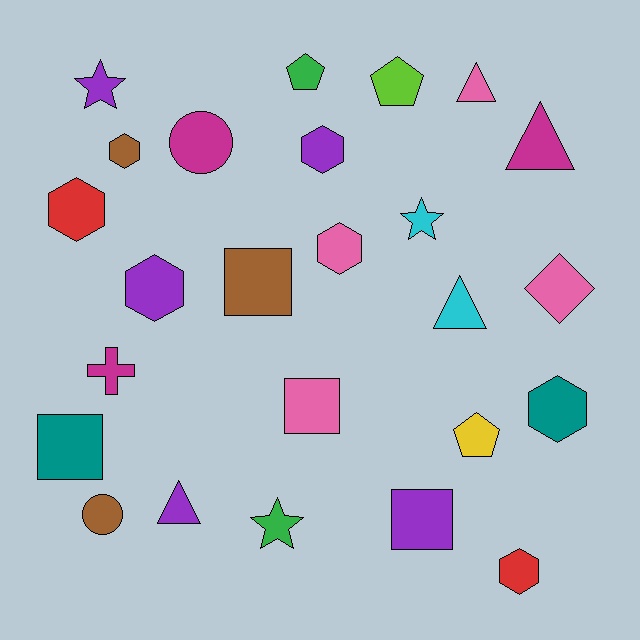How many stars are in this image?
There are 3 stars.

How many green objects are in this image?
There are 2 green objects.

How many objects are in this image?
There are 25 objects.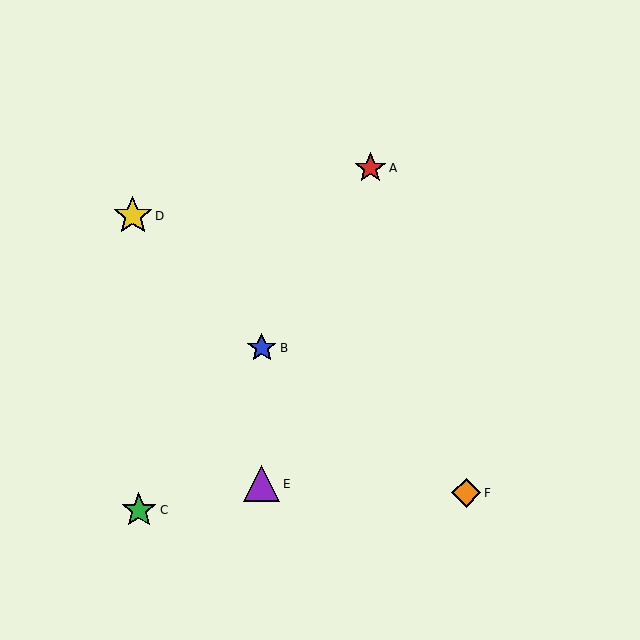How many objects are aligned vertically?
2 objects (B, E) are aligned vertically.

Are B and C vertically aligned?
No, B is at x≈262 and C is at x≈139.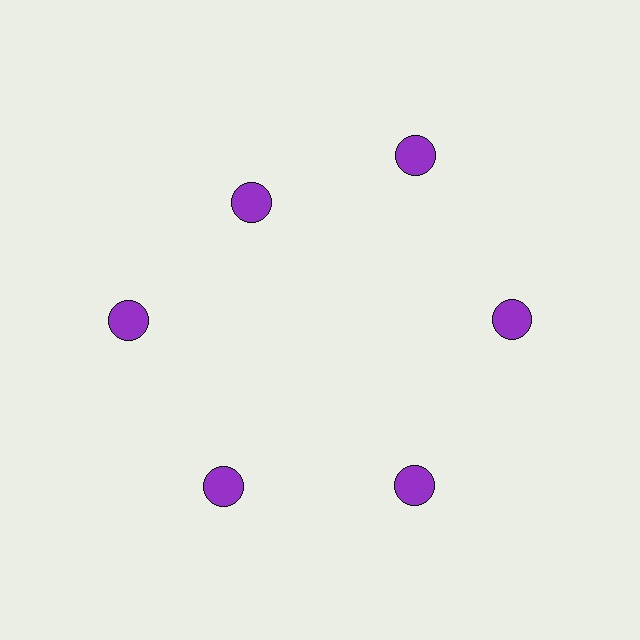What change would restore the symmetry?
The symmetry would be restored by moving it outward, back onto the ring so that all 6 circles sit at equal angles and equal distance from the center.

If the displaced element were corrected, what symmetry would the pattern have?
It would have 6-fold rotational symmetry — the pattern would map onto itself every 60 degrees.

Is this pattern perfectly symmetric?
No. The 6 purple circles are arranged in a ring, but one element near the 11 o'clock position is pulled inward toward the center, breaking the 6-fold rotational symmetry.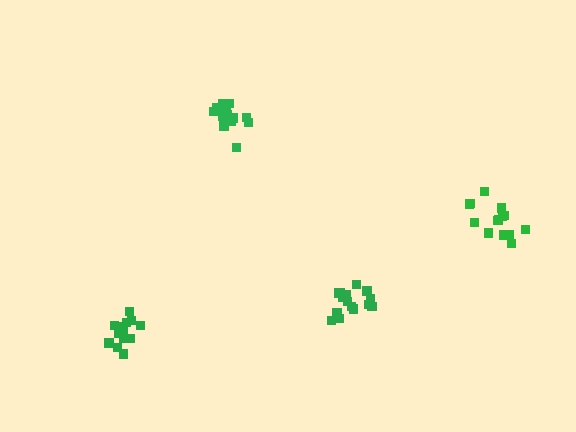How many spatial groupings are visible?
There are 4 spatial groupings.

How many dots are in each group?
Group 1: 13 dots, Group 2: 13 dots, Group 3: 15 dots, Group 4: 15 dots (56 total).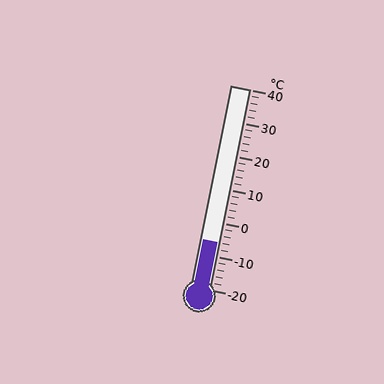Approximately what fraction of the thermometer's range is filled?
The thermometer is filled to approximately 25% of its range.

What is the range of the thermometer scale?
The thermometer scale ranges from -20°C to 40°C.